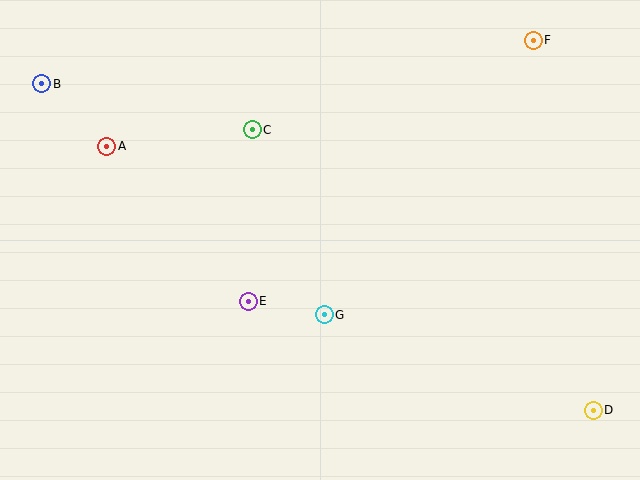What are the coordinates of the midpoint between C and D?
The midpoint between C and D is at (423, 270).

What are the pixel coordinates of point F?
Point F is at (533, 40).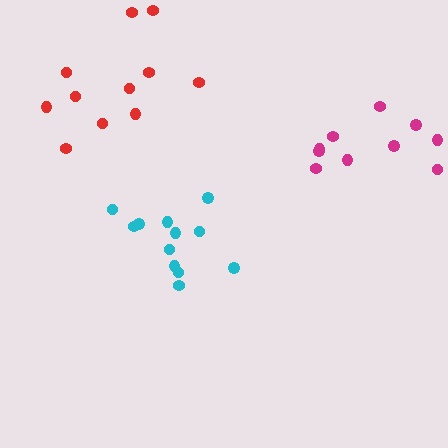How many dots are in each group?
Group 1: 12 dots, Group 2: 10 dots, Group 3: 11 dots (33 total).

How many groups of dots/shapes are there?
There are 3 groups.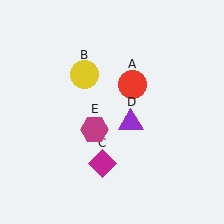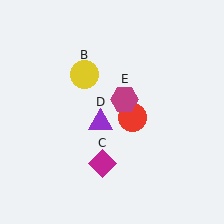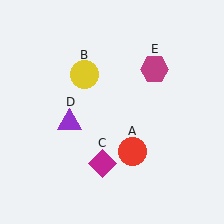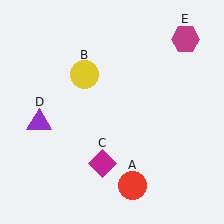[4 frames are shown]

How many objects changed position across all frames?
3 objects changed position: red circle (object A), purple triangle (object D), magenta hexagon (object E).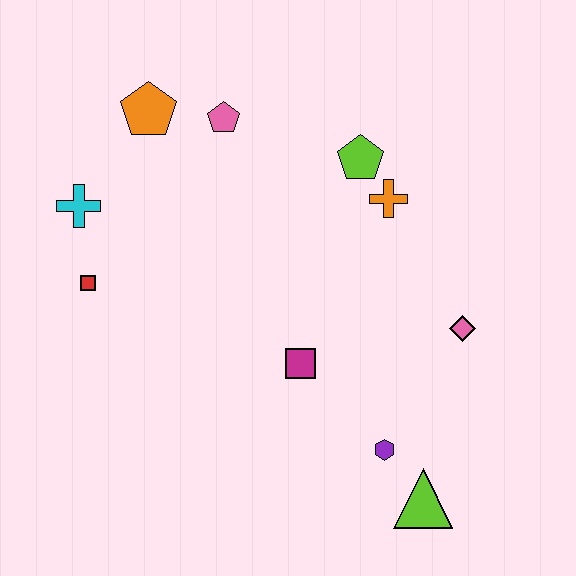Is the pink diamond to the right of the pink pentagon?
Yes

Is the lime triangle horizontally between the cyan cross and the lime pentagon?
No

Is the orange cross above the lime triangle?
Yes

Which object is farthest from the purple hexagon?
The orange pentagon is farthest from the purple hexagon.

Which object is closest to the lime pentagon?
The orange cross is closest to the lime pentagon.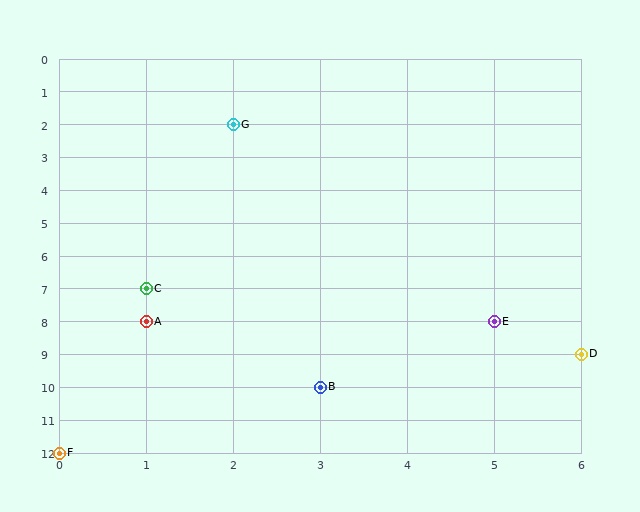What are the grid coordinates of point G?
Point G is at grid coordinates (2, 2).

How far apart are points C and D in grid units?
Points C and D are 5 columns and 2 rows apart (about 5.4 grid units diagonally).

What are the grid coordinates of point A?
Point A is at grid coordinates (1, 8).